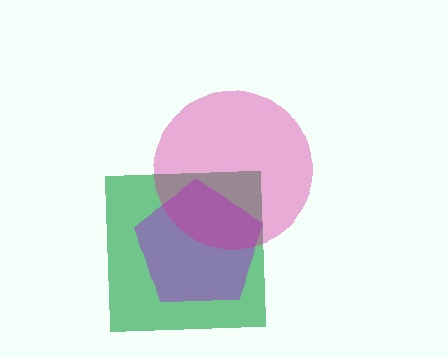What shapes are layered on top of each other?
The layered shapes are: a green square, a purple pentagon, a magenta circle.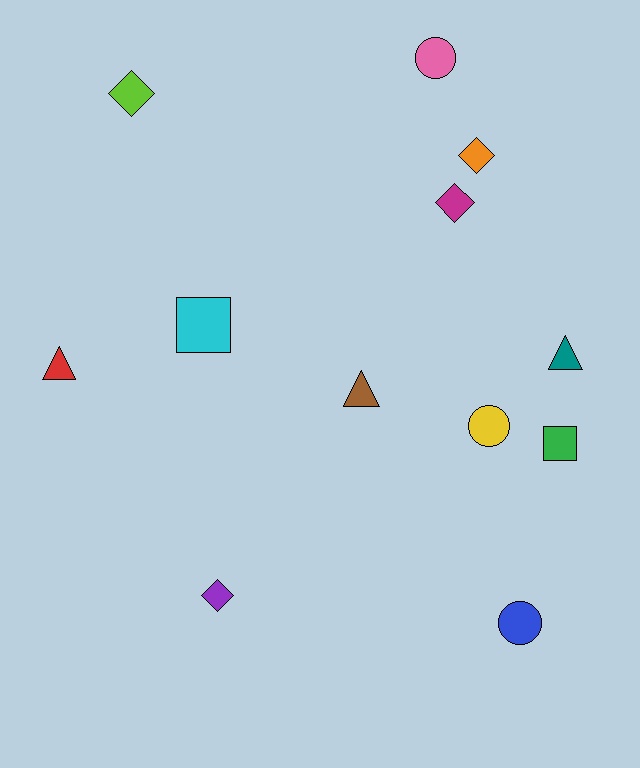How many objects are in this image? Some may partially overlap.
There are 12 objects.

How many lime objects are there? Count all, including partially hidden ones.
There is 1 lime object.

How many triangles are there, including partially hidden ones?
There are 3 triangles.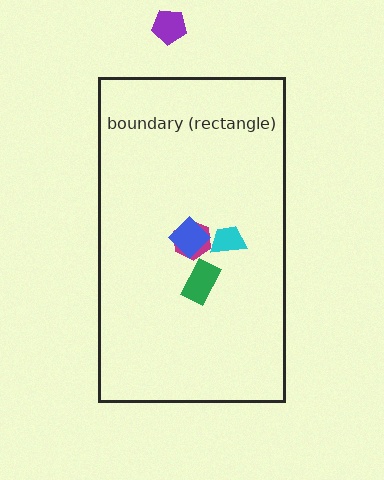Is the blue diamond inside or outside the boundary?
Inside.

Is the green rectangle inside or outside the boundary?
Inside.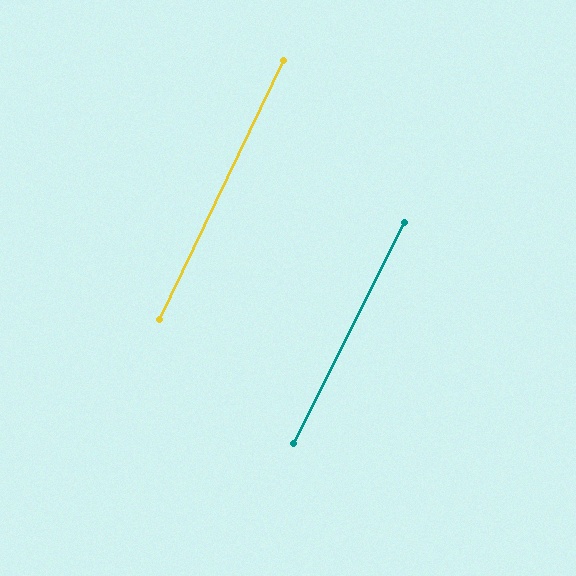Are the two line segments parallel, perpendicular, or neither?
Parallel — their directions differ by only 1.1°.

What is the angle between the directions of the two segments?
Approximately 1 degree.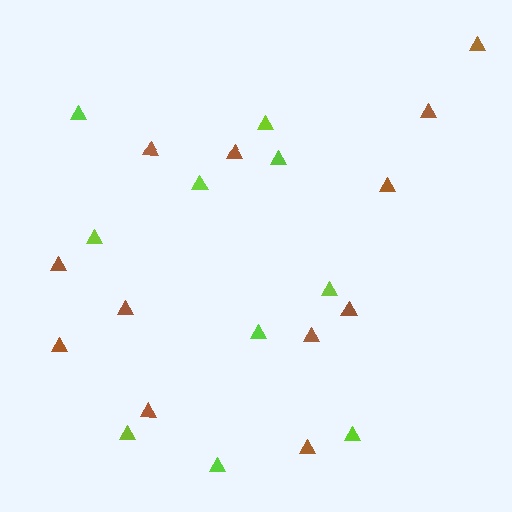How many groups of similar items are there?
There are 2 groups: one group of lime triangles (10) and one group of brown triangles (12).